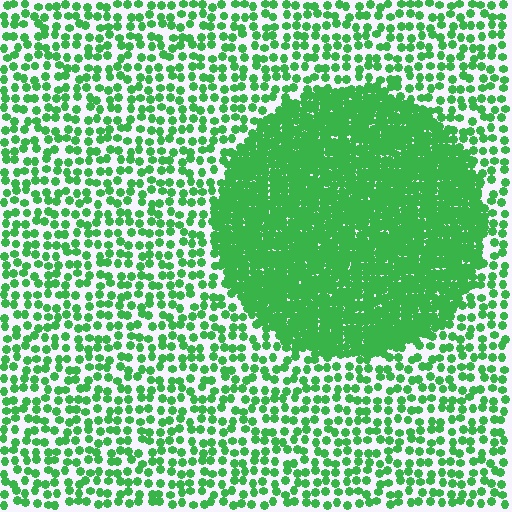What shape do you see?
I see a circle.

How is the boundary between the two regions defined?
The boundary is defined by a change in element density (approximately 2.8x ratio). All elements are the same color, size, and shape.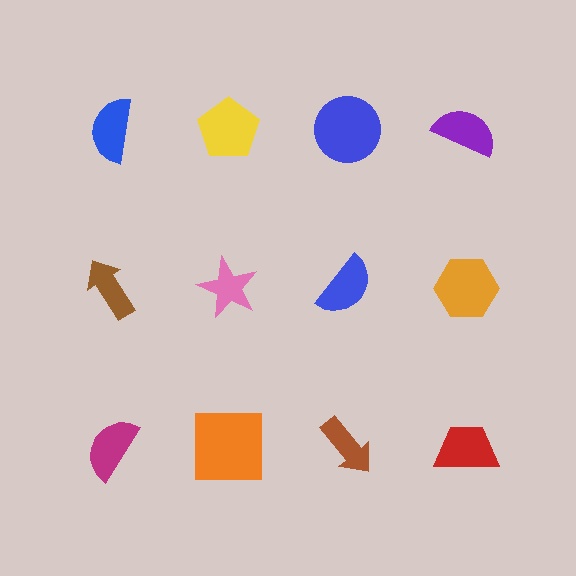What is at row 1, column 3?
A blue circle.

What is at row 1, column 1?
A blue semicircle.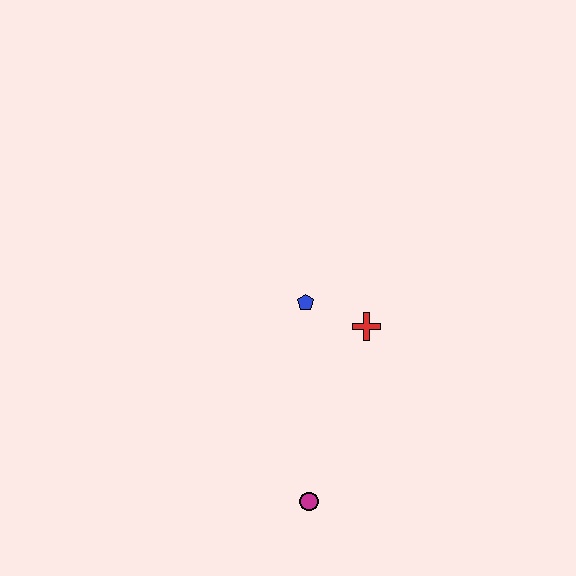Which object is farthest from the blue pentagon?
The magenta circle is farthest from the blue pentagon.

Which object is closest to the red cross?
The blue pentagon is closest to the red cross.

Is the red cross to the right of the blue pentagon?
Yes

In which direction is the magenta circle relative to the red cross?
The magenta circle is below the red cross.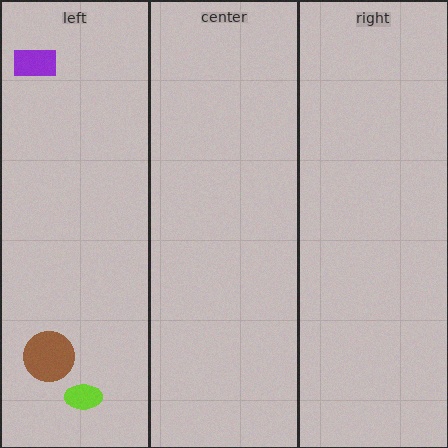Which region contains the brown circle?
The left region.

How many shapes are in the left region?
3.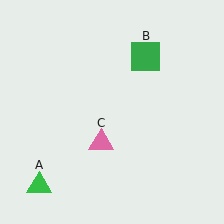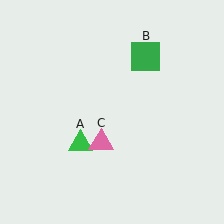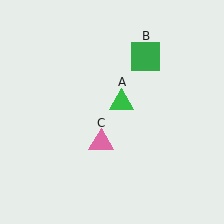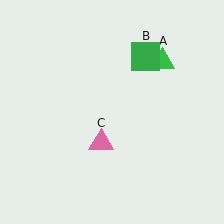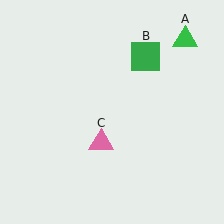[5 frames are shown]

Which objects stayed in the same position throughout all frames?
Green square (object B) and pink triangle (object C) remained stationary.